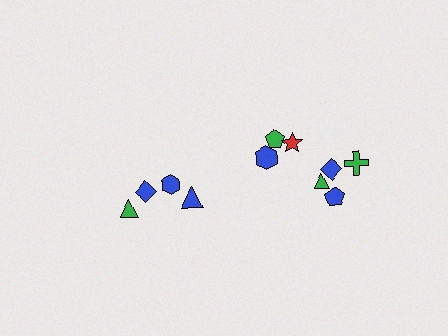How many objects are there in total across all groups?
There are 11 objects.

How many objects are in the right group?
There are 7 objects.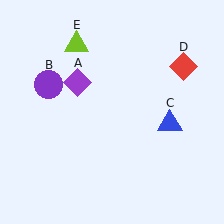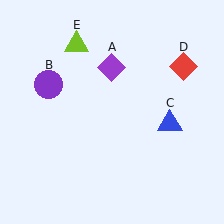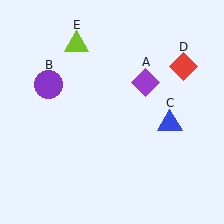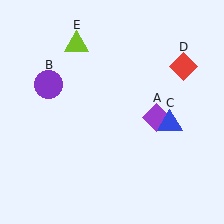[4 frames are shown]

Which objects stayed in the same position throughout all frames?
Purple circle (object B) and blue triangle (object C) and red diamond (object D) and lime triangle (object E) remained stationary.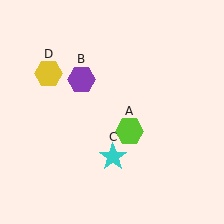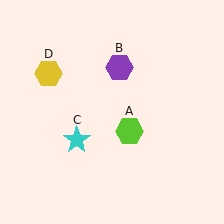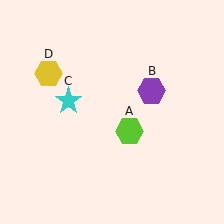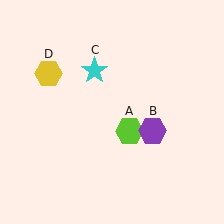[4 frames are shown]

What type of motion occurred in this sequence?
The purple hexagon (object B), cyan star (object C) rotated clockwise around the center of the scene.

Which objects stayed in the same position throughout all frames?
Lime hexagon (object A) and yellow hexagon (object D) remained stationary.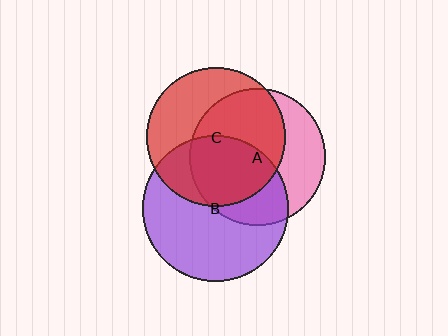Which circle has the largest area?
Circle B (purple).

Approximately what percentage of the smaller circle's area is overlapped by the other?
Approximately 60%.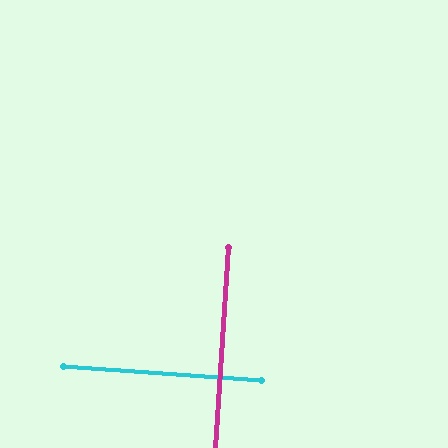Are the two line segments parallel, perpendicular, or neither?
Perpendicular — they meet at approximately 90°.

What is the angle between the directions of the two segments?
Approximately 90 degrees.